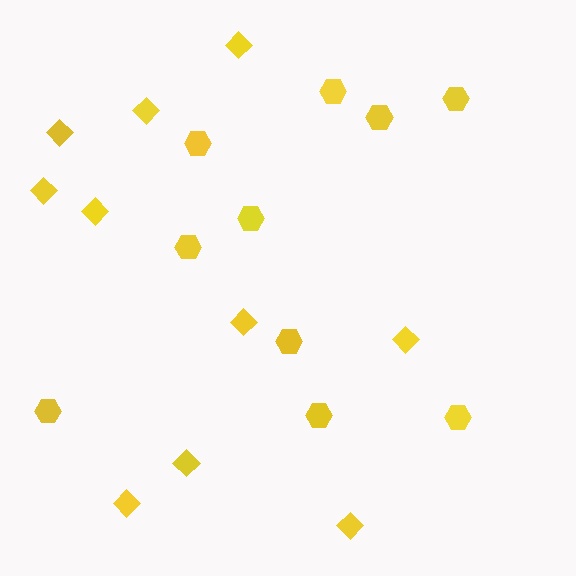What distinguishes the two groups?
There are 2 groups: one group of hexagons (10) and one group of diamonds (10).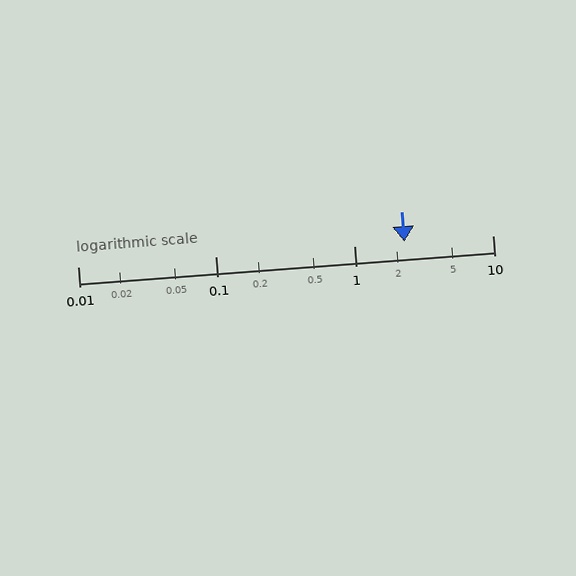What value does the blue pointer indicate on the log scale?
The pointer indicates approximately 2.3.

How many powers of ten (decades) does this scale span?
The scale spans 3 decades, from 0.01 to 10.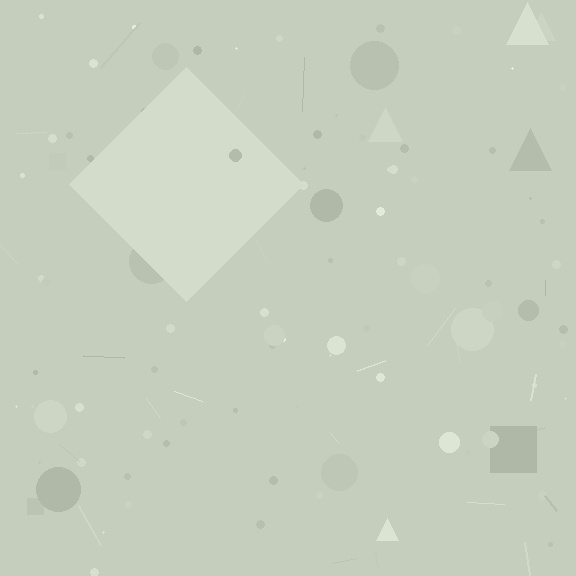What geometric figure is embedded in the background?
A diamond is embedded in the background.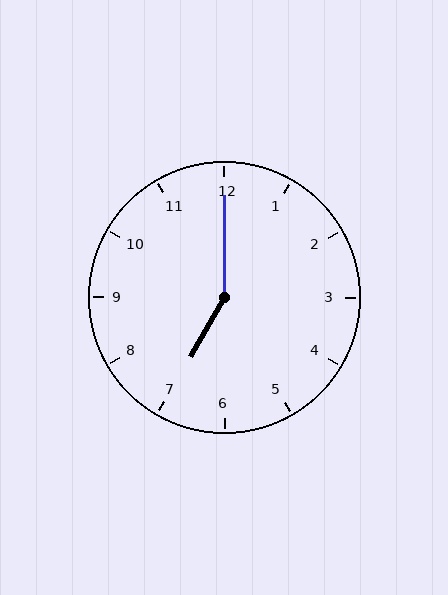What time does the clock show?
7:00.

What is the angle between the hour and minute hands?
Approximately 150 degrees.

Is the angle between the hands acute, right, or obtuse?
It is obtuse.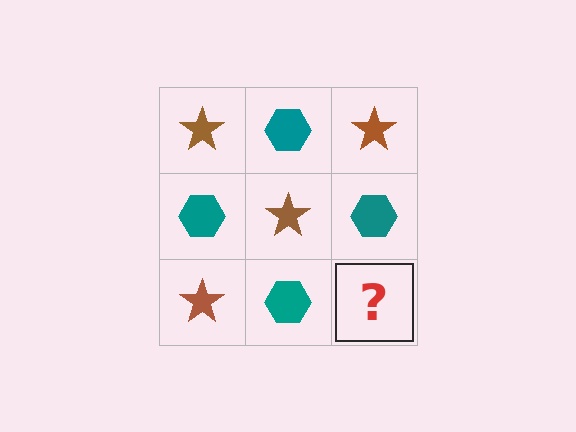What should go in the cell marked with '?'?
The missing cell should contain a brown star.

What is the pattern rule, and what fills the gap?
The rule is that it alternates brown star and teal hexagon in a checkerboard pattern. The gap should be filled with a brown star.